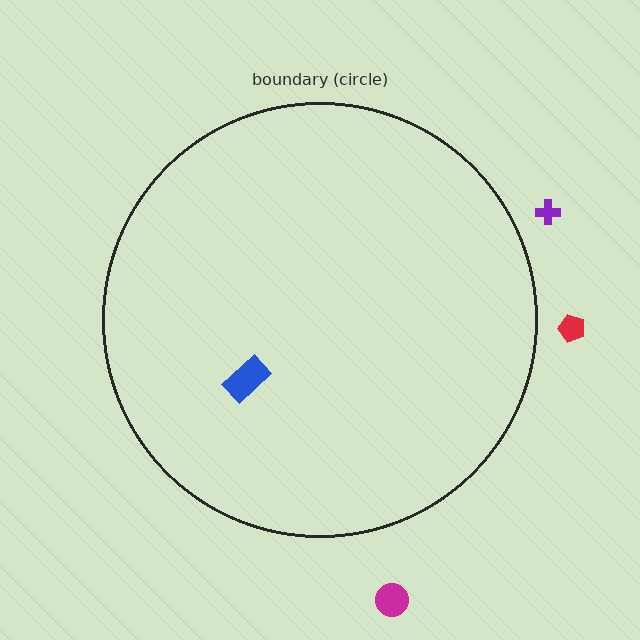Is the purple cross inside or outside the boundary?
Outside.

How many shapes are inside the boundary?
1 inside, 3 outside.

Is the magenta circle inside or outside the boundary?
Outside.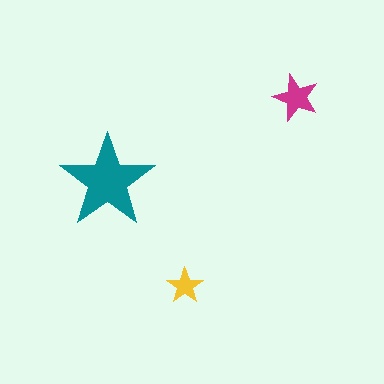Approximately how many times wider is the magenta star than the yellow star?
About 1.5 times wider.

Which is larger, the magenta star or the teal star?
The teal one.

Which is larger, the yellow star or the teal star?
The teal one.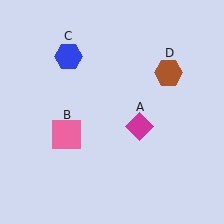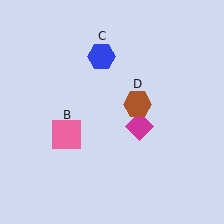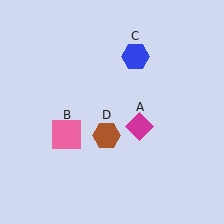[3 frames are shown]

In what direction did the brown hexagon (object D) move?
The brown hexagon (object D) moved down and to the left.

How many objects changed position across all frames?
2 objects changed position: blue hexagon (object C), brown hexagon (object D).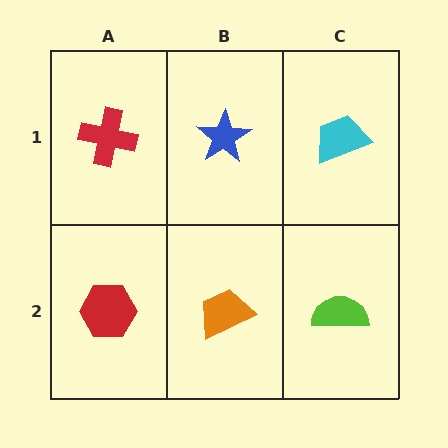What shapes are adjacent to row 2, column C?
A cyan trapezoid (row 1, column C), an orange trapezoid (row 2, column B).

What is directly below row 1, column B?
An orange trapezoid.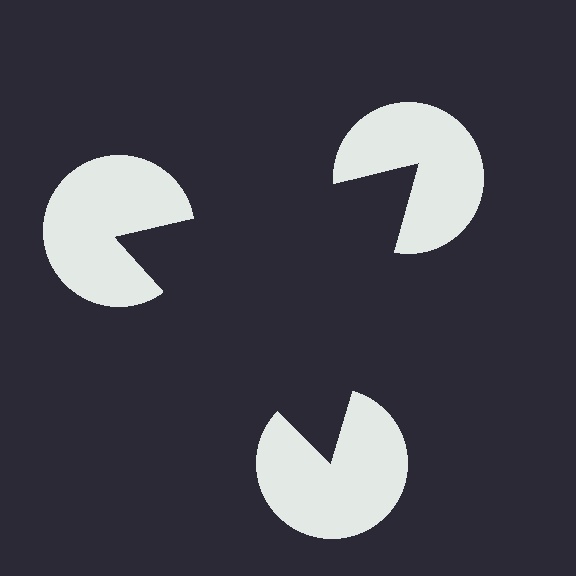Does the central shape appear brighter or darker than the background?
It typically appears slightly darker than the background, even though no actual brightness change is drawn.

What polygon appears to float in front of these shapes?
An illusory triangle — its edges are inferred from the aligned wedge cuts in the pac-man discs, not physically drawn.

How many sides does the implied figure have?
3 sides.